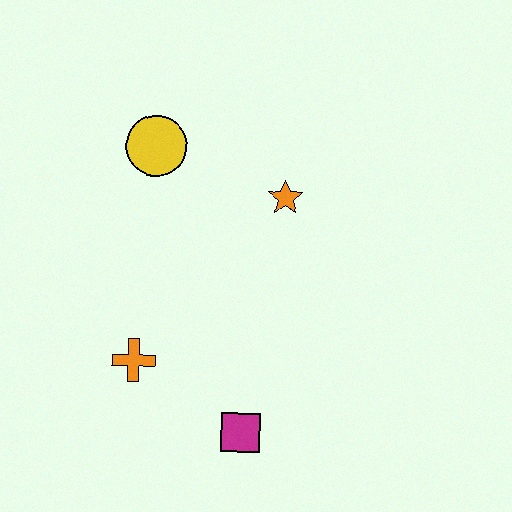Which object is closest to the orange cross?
The magenta square is closest to the orange cross.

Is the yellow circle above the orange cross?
Yes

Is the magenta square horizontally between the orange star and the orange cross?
Yes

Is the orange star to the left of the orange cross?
No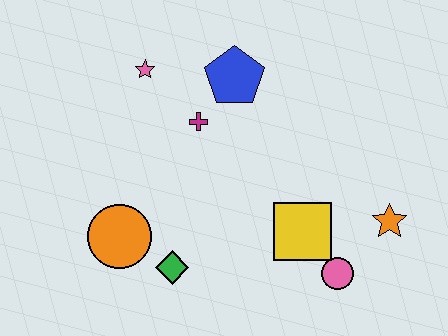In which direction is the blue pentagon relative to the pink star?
The blue pentagon is to the right of the pink star.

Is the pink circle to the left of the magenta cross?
No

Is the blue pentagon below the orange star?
No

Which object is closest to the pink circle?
The yellow square is closest to the pink circle.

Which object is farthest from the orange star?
The pink star is farthest from the orange star.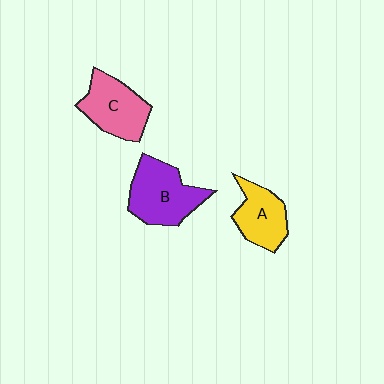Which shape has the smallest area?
Shape A (yellow).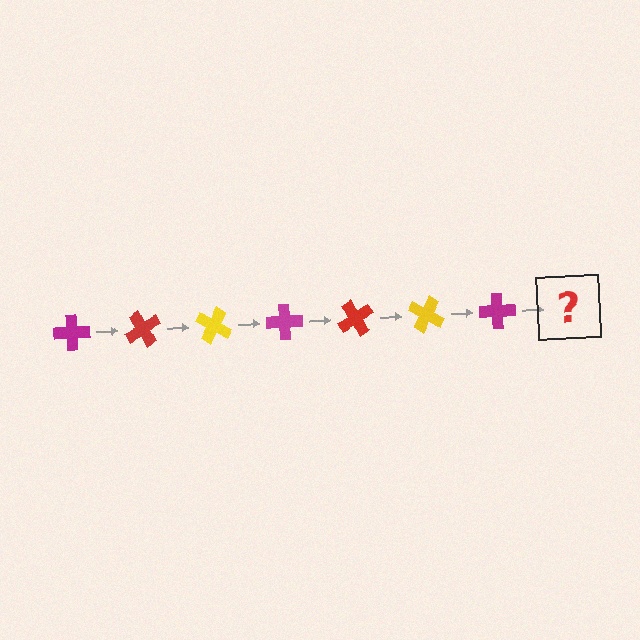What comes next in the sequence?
The next element should be a red cross, rotated 420 degrees from the start.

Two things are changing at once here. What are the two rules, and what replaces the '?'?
The two rules are that it rotates 60 degrees each step and the color cycles through magenta, red, and yellow. The '?' should be a red cross, rotated 420 degrees from the start.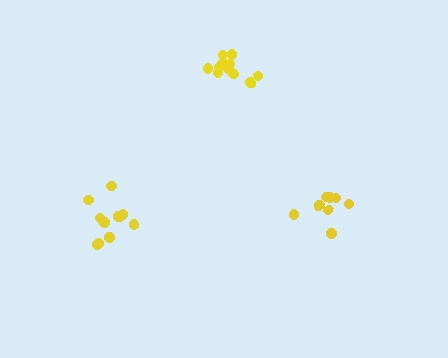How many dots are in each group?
Group 1: 8 dots, Group 2: 11 dots, Group 3: 11 dots (30 total).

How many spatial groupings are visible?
There are 3 spatial groupings.